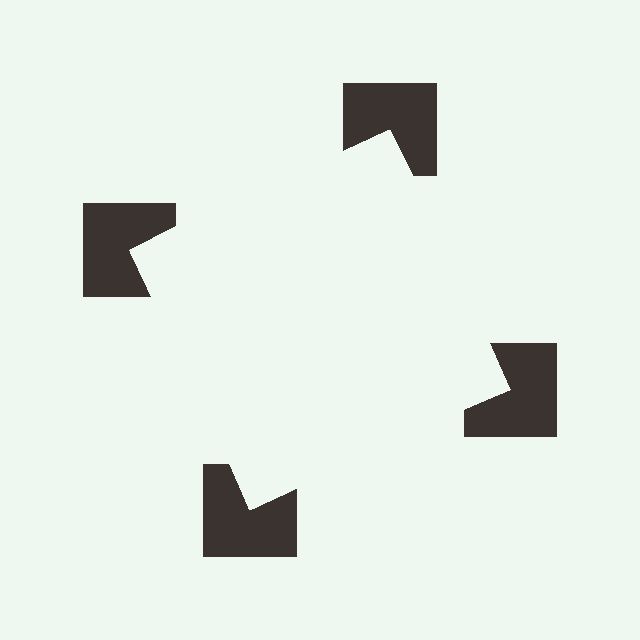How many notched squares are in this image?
There are 4 — one at each vertex of the illusory square.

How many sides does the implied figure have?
4 sides.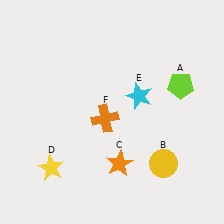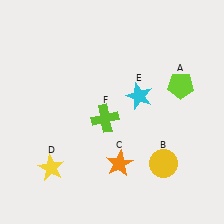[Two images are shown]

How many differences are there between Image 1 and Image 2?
There is 1 difference between the two images.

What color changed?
The cross (F) changed from orange in Image 1 to lime in Image 2.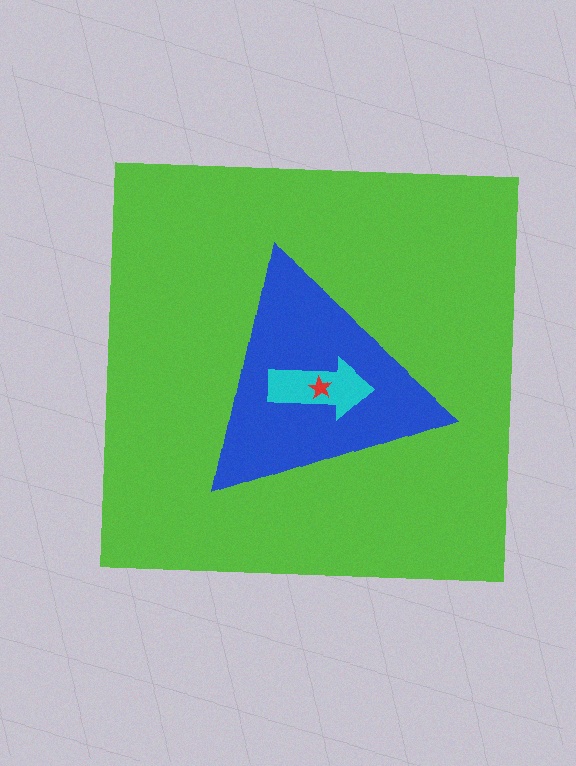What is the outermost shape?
The lime square.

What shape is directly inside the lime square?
The blue triangle.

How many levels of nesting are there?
4.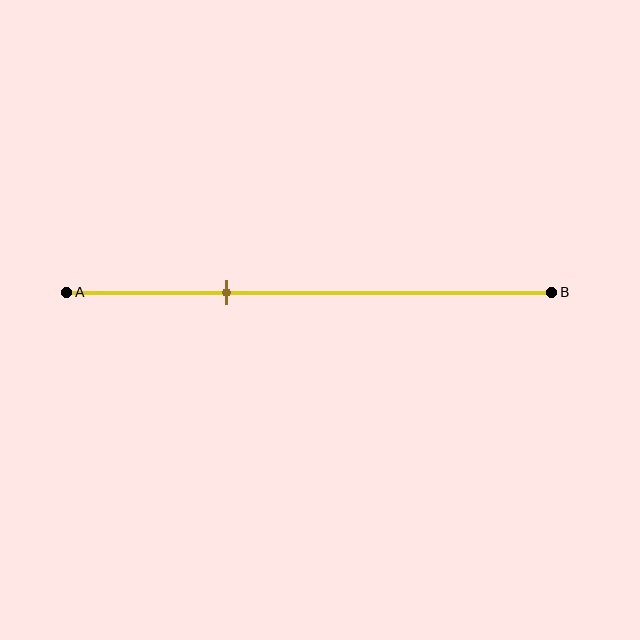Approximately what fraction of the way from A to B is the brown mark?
The brown mark is approximately 35% of the way from A to B.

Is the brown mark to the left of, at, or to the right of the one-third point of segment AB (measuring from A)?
The brown mark is approximately at the one-third point of segment AB.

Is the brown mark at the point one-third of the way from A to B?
Yes, the mark is approximately at the one-third point.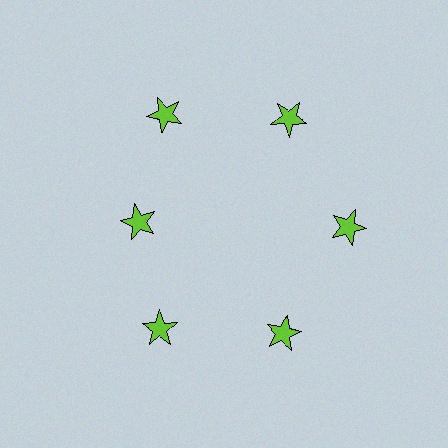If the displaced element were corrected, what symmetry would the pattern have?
It would have 6-fold rotational symmetry — the pattern would map onto itself every 60 degrees.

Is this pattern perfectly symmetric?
No. The 6 lime stars are arranged in a ring, but one element near the 9 o'clock position is pulled inward toward the center, breaking the 6-fold rotational symmetry.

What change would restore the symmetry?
The symmetry would be restored by moving it outward, back onto the ring so that all 6 stars sit at equal angles and equal distance from the center.